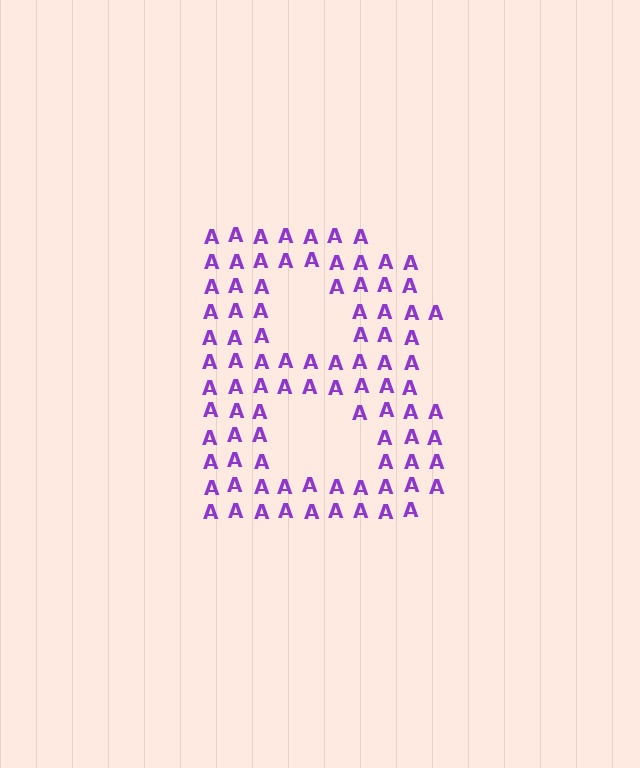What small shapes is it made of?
It is made of small letter A's.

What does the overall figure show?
The overall figure shows the letter B.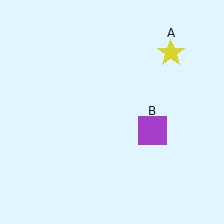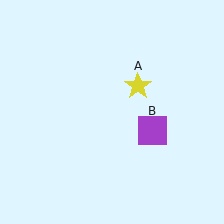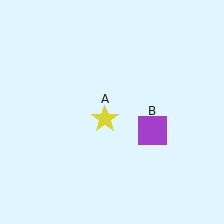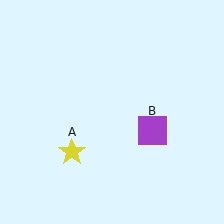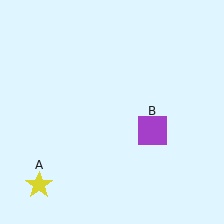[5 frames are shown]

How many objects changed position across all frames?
1 object changed position: yellow star (object A).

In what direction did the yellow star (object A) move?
The yellow star (object A) moved down and to the left.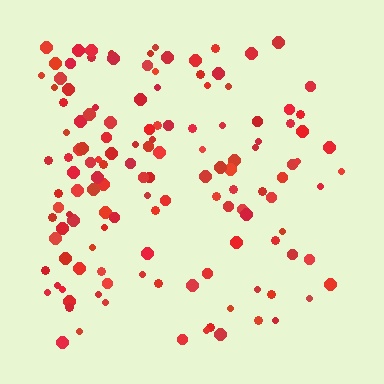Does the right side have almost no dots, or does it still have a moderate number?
Still a moderate number, just noticeably fewer than the left.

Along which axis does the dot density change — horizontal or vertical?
Horizontal.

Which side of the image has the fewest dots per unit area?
The right.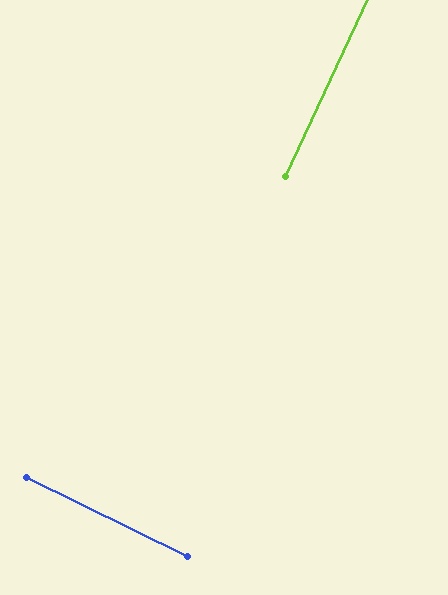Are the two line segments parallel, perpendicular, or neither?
Perpendicular — they meet at approximately 89°.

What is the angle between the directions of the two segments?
Approximately 89 degrees.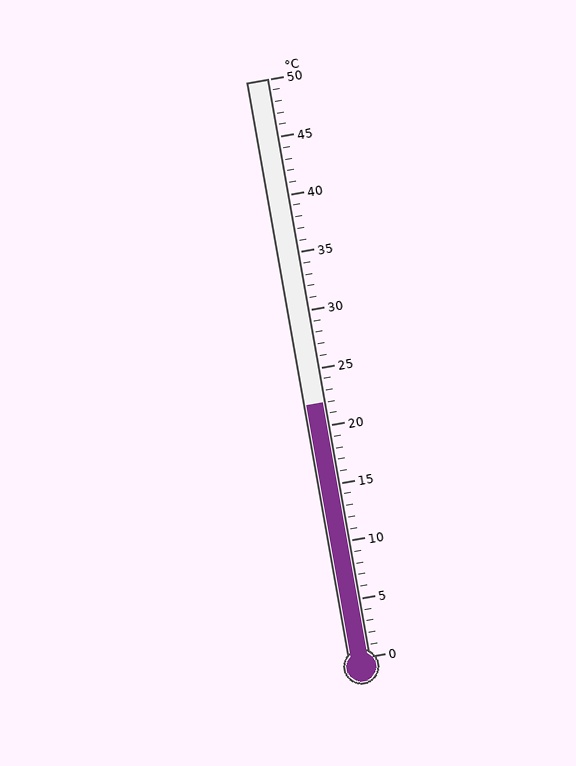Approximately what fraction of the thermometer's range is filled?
The thermometer is filled to approximately 45% of its range.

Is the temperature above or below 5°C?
The temperature is above 5°C.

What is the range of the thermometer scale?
The thermometer scale ranges from 0°C to 50°C.